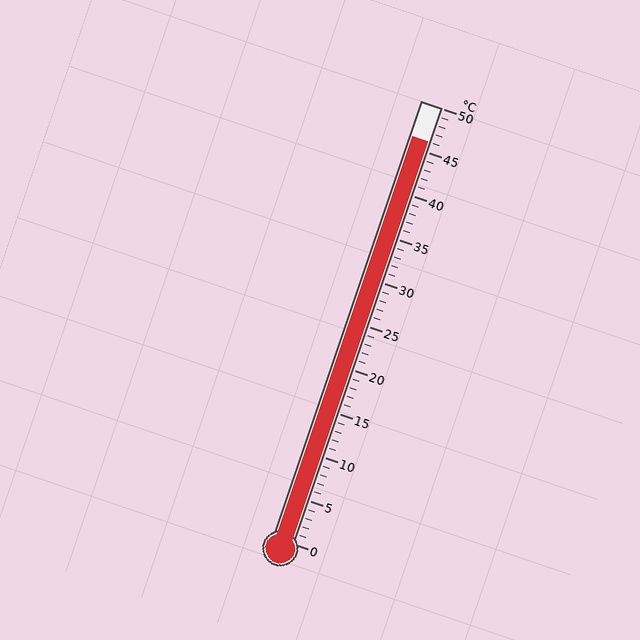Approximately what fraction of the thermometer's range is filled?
The thermometer is filled to approximately 90% of its range.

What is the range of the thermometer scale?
The thermometer scale ranges from 0°C to 50°C.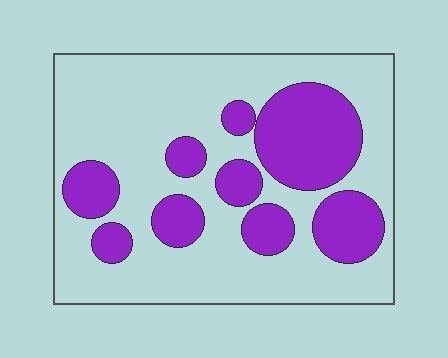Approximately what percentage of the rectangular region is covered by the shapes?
Approximately 30%.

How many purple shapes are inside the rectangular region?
9.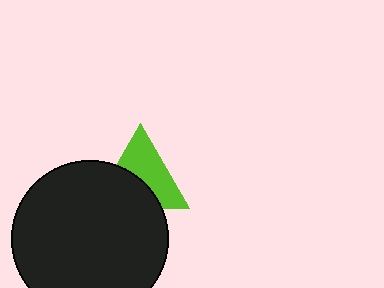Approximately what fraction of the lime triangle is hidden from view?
Roughly 45% of the lime triangle is hidden behind the black circle.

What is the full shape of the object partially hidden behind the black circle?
The partially hidden object is a lime triangle.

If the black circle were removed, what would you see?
You would see the complete lime triangle.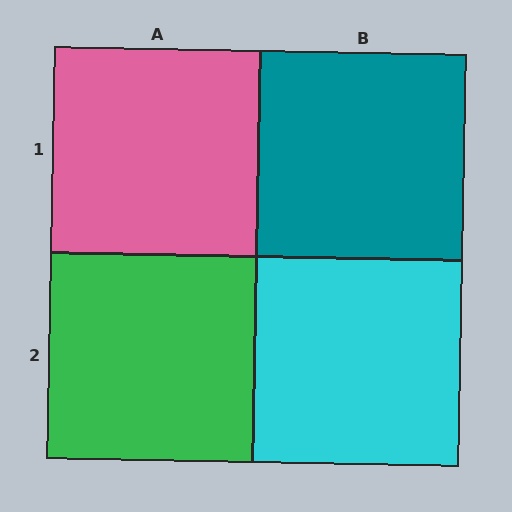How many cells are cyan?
1 cell is cyan.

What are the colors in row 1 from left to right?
Pink, teal.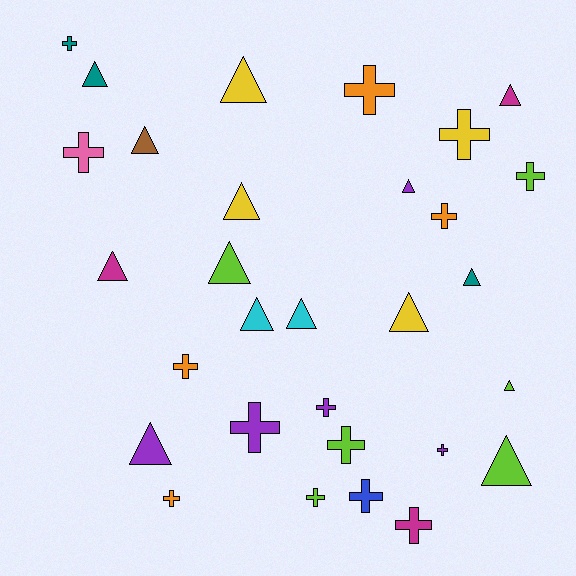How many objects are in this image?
There are 30 objects.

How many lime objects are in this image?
There are 6 lime objects.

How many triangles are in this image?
There are 15 triangles.